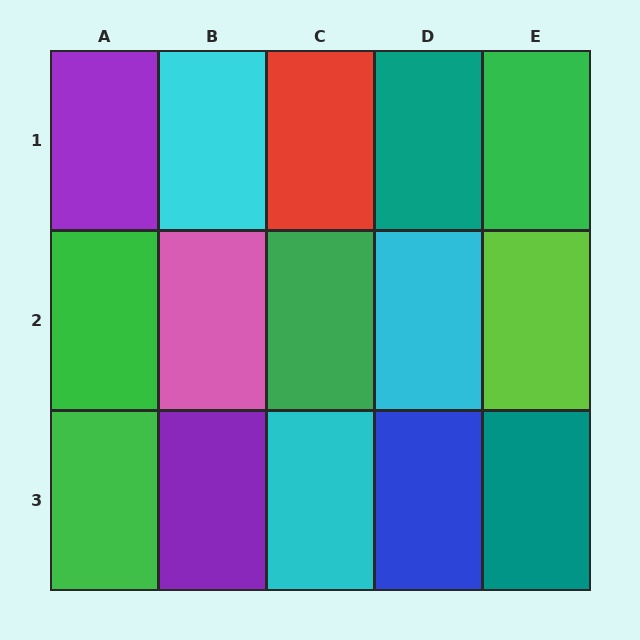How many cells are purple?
2 cells are purple.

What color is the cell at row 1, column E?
Green.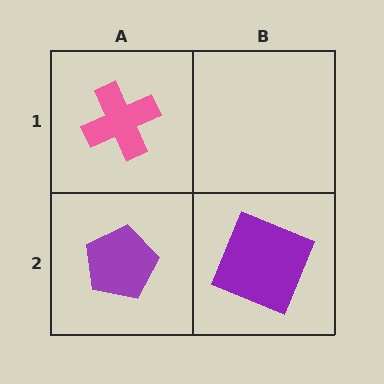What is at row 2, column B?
A purple square.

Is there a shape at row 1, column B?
No, that cell is empty.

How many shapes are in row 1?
1 shape.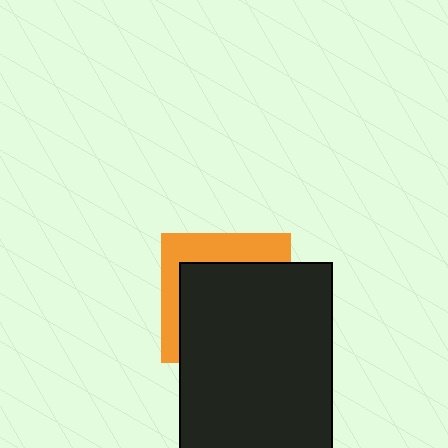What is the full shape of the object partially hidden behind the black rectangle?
The partially hidden object is an orange square.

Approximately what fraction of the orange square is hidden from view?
Roughly 68% of the orange square is hidden behind the black rectangle.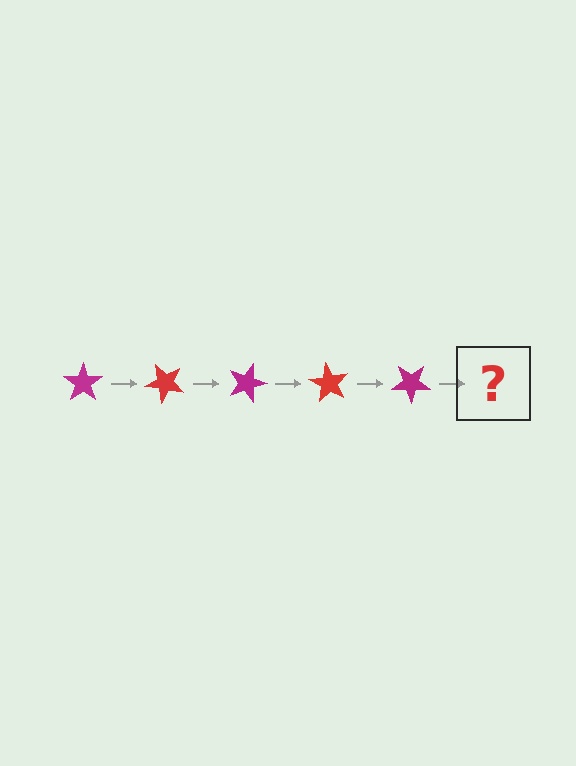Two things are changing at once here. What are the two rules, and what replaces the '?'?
The two rules are that it rotates 45 degrees each step and the color cycles through magenta and red. The '?' should be a red star, rotated 225 degrees from the start.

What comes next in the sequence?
The next element should be a red star, rotated 225 degrees from the start.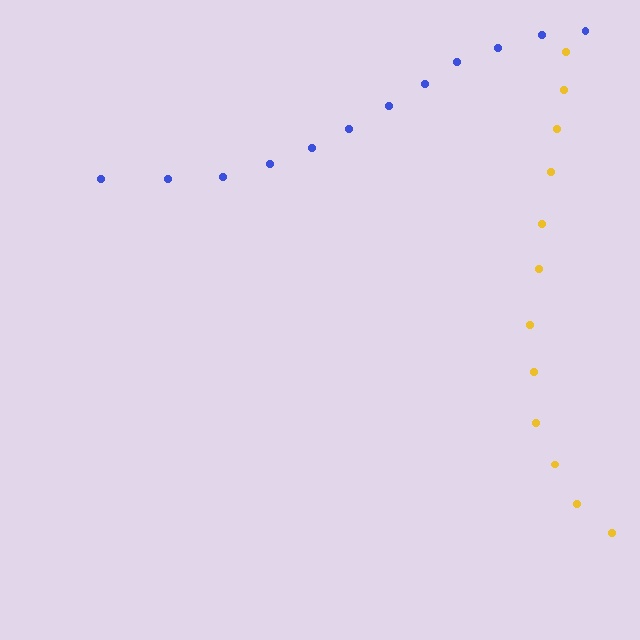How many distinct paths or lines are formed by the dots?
There are 2 distinct paths.